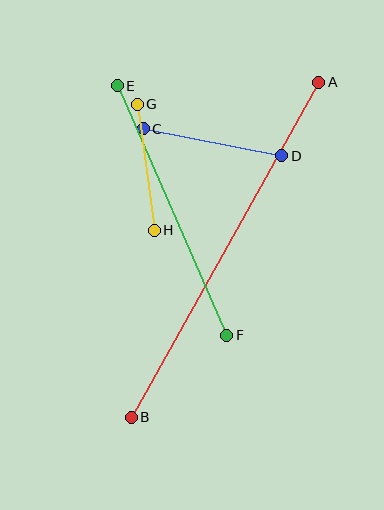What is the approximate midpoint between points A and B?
The midpoint is at approximately (225, 250) pixels.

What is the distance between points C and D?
The distance is approximately 141 pixels.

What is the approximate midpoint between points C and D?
The midpoint is at approximately (212, 142) pixels.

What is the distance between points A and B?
The distance is approximately 384 pixels.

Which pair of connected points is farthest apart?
Points A and B are farthest apart.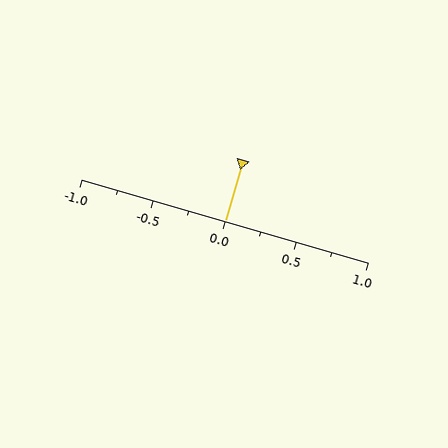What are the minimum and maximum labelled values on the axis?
The axis runs from -1.0 to 1.0.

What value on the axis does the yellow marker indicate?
The marker indicates approximately 0.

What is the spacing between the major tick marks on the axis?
The major ticks are spaced 0.5 apart.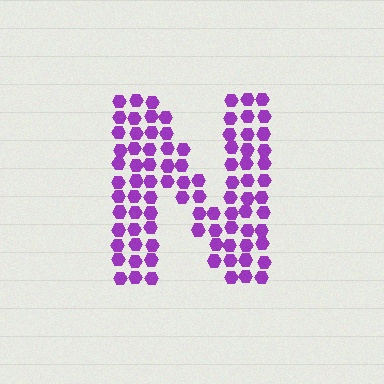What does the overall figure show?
The overall figure shows the letter N.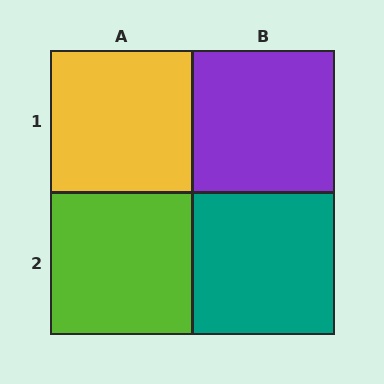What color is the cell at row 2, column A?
Lime.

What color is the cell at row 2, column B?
Teal.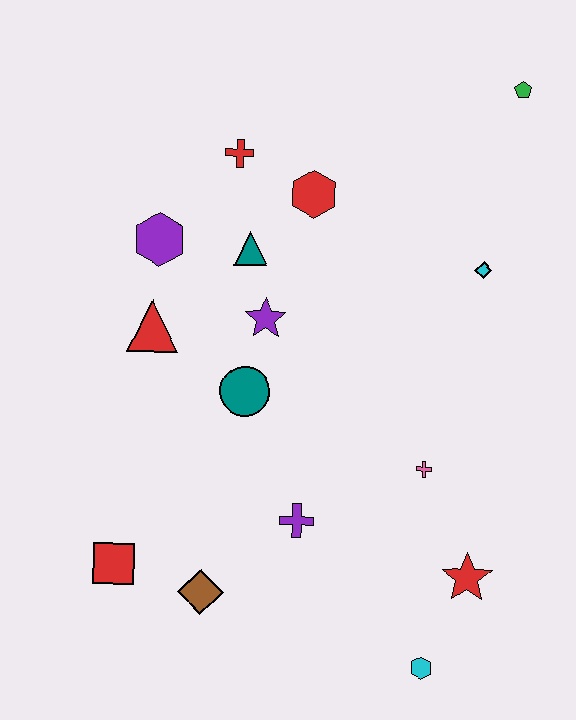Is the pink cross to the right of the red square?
Yes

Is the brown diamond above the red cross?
No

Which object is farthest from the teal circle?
The green pentagon is farthest from the teal circle.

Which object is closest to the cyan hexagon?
The red star is closest to the cyan hexagon.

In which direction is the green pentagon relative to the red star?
The green pentagon is above the red star.